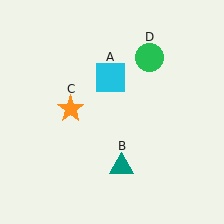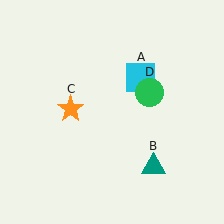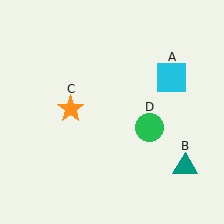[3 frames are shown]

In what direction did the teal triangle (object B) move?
The teal triangle (object B) moved right.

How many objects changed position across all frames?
3 objects changed position: cyan square (object A), teal triangle (object B), green circle (object D).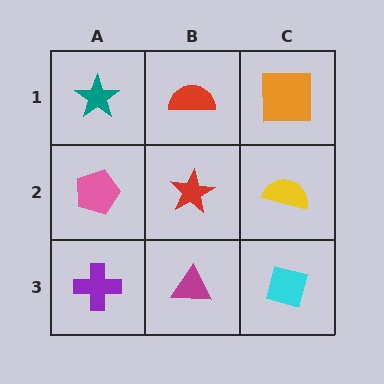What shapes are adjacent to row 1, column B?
A red star (row 2, column B), a teal star (row 1, column A), an orange square (row 1, column C).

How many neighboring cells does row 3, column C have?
2.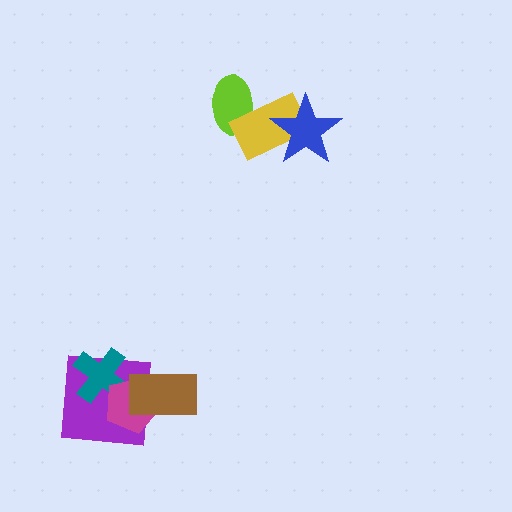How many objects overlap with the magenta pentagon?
3 objects overlap with the magenta pentagon.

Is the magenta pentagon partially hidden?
Yes, it is partially covered by another shape.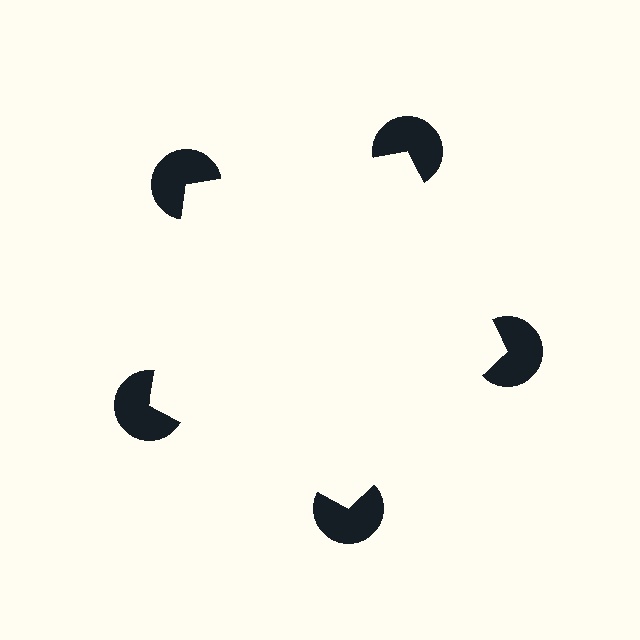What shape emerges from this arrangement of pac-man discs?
An illusory pentagon — its edges are inferred from the aligned wedge cuts in the pac-man discs, not physically drawn.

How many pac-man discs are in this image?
There are 5 — one at each vertex of the illusory pentagon.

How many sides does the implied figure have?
5 sides.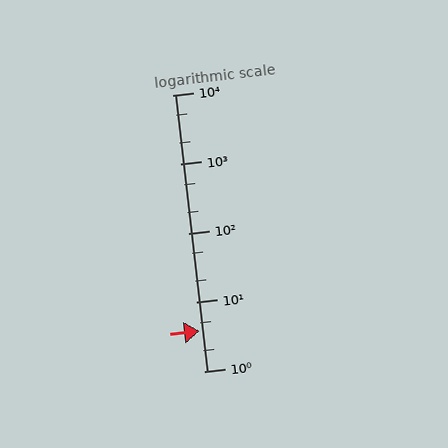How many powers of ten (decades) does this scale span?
The scale spans 4 decades, from 1 to 10000.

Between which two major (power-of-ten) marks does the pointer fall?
The pointer is between 1 and 10.